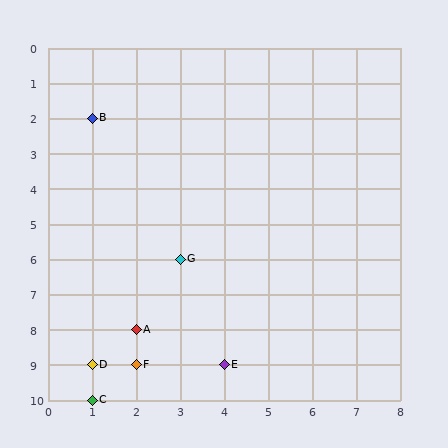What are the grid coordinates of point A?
Point A is at grid coordinates (2, 8).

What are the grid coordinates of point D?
Point D is at grid coordinates (1, 9).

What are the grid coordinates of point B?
Point B is at grid coordinates (1, 2).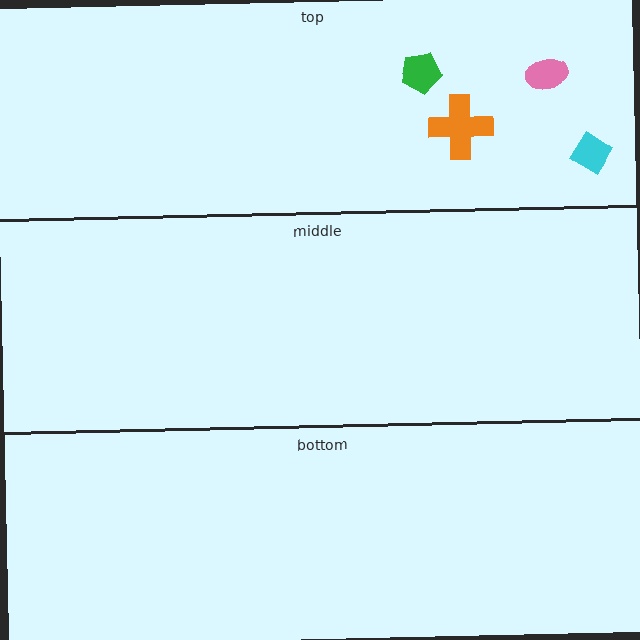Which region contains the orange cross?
The top region.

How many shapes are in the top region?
4.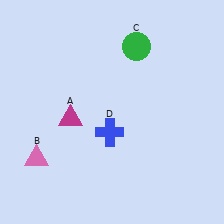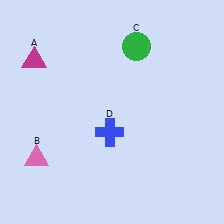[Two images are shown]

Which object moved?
The magenta triangle (A) moved up.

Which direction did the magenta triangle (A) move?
The magenta triangle (A) moved up.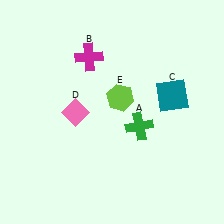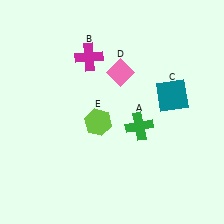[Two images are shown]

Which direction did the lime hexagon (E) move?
The lime hexagon (E) moved down.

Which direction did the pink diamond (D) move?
The pink diamond (D) moved right.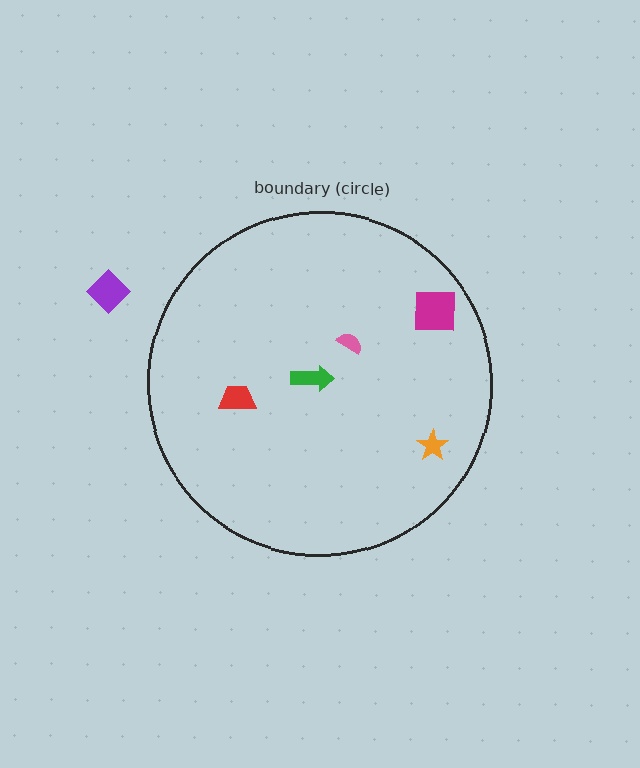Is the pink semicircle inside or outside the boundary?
Inside.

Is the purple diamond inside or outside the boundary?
Outside.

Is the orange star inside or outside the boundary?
Inside.